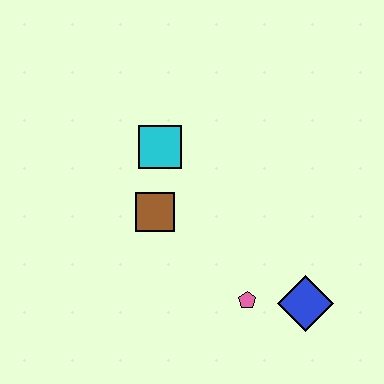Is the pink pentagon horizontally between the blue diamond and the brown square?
Yes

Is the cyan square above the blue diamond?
Yes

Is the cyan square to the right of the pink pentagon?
No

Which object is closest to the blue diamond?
The pink pentagon is closest to the blue diamond.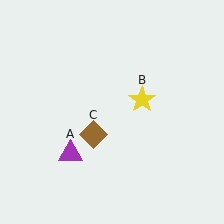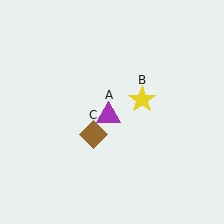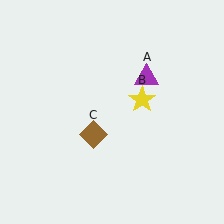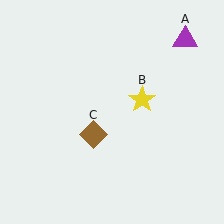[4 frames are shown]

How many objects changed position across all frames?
1 object changed position: purple triangle (object A).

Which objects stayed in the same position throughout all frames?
Yellow star (object B) and brown diamond (object C) remained stationary.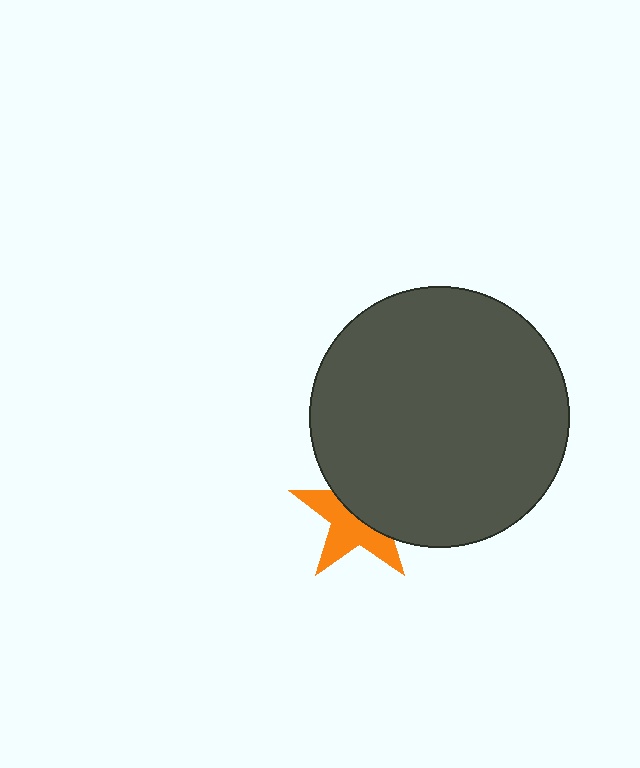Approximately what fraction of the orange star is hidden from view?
Roughly 49% of the orange star is hidden behind the dark gray circle.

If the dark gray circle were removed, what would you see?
You would see the complete orange star.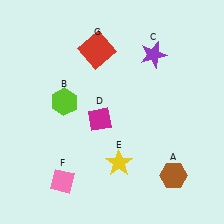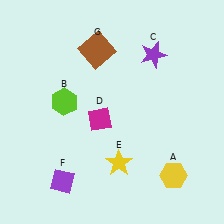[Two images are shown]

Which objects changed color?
A changed from brown to yellow. F changed from pink to purple. G changed from red to brown.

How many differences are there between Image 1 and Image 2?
There are 3 differences between the two images.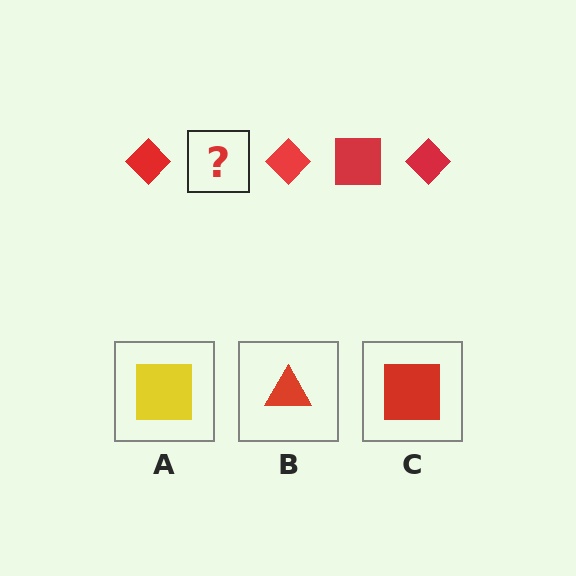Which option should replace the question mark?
Option C.